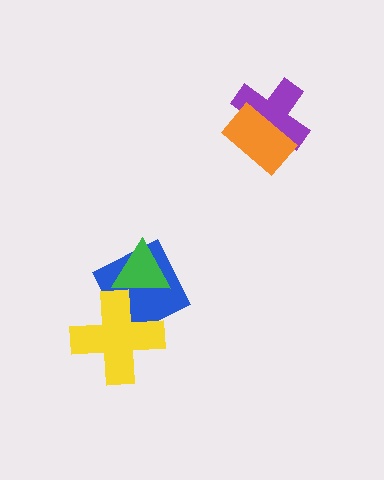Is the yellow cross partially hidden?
No, no other shape covers it.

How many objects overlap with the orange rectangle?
1 object overlaps with the orange rectangle.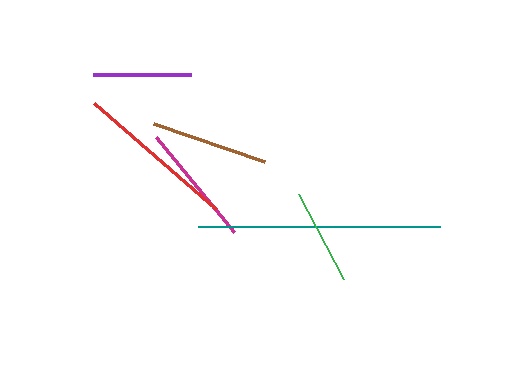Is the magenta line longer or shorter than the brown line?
The magenta line is longer than the brown line.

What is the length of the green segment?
The green segment is approximately 96 pixels long.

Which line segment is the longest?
The teal line is the longest at approximately 241 pixels.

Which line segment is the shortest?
The green line is the shortest at approximately 96 pixels.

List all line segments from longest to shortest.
From longest to shortest: teal, red, magenta, brown, purple, green.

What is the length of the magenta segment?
The magenta segment is approximately 123 pixels long.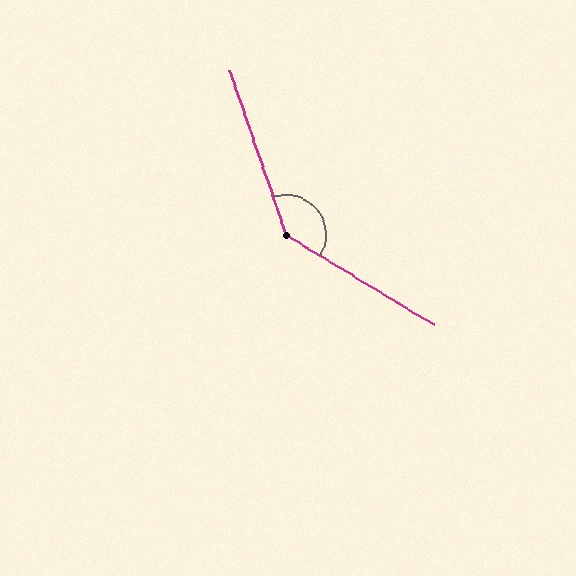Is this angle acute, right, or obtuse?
It is obtuse.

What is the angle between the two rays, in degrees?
Approximately 140 degrees.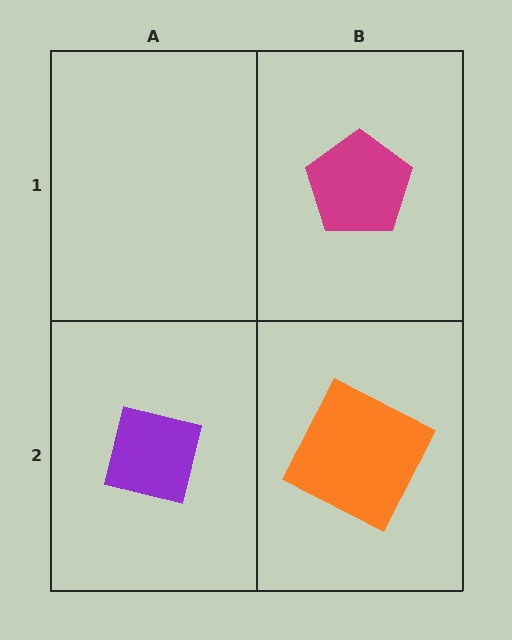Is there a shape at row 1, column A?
No, that cell is empty.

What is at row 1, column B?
A magenta pentagon.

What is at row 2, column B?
An orange square.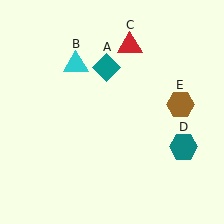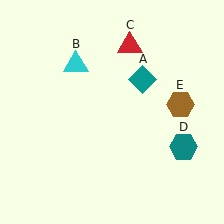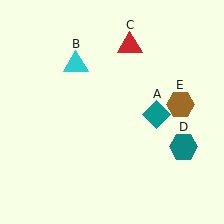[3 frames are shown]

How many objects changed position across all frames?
1 object changed position: teal diamond (object A).